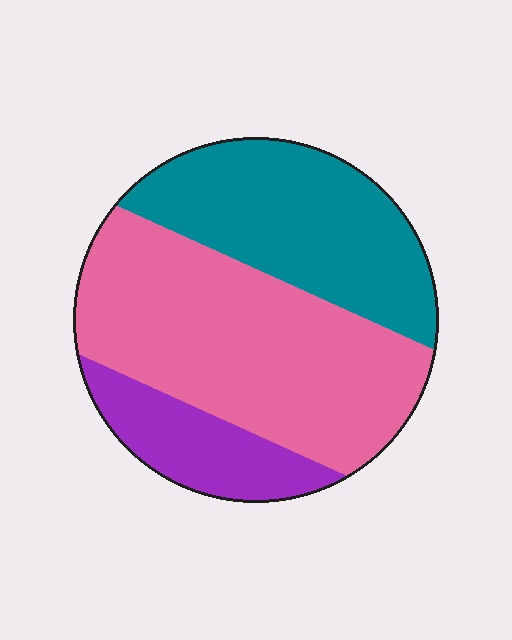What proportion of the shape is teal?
Teal covers about 35% of the shape.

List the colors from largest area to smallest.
From largest to smallest: pink, teal, purple.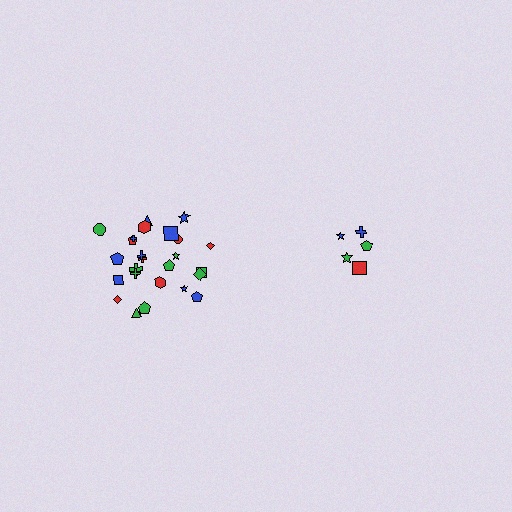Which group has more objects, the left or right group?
The left group.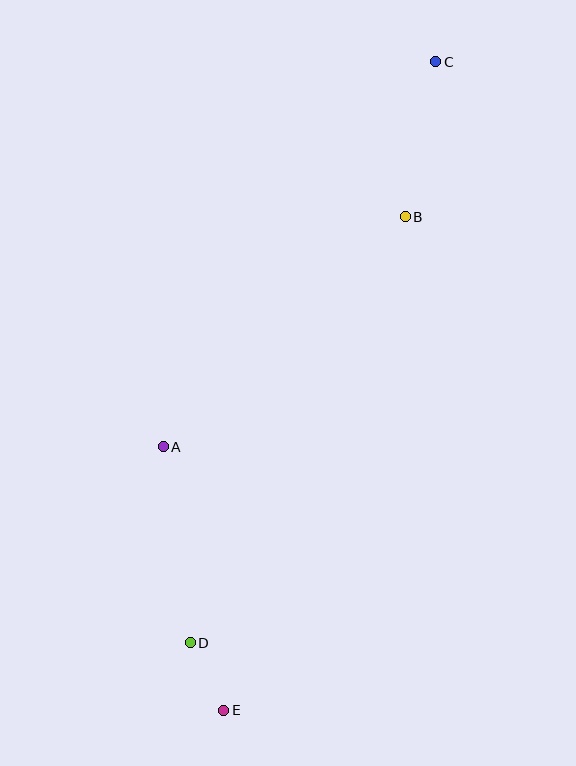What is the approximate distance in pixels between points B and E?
The distance between B and E is approximately 525 pixels.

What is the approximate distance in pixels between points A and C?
The distance between A and C is approximately 472 pixels.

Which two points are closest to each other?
Points D and E are closest to each other.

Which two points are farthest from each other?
Points C and E are farthest from each other.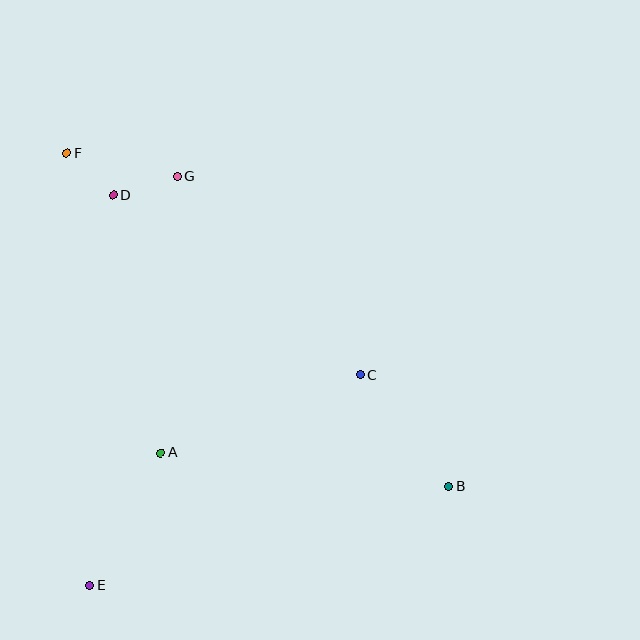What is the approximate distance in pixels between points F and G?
The distance between F and G is approximately 113 pixels.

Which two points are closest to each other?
Points D and F are closest to each other.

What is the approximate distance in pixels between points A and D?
The distance between A and D is approximately 262 pixels.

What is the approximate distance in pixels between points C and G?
The distance between C and G is approximately 270 pixels.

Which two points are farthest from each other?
Points B and F are farthest from each other.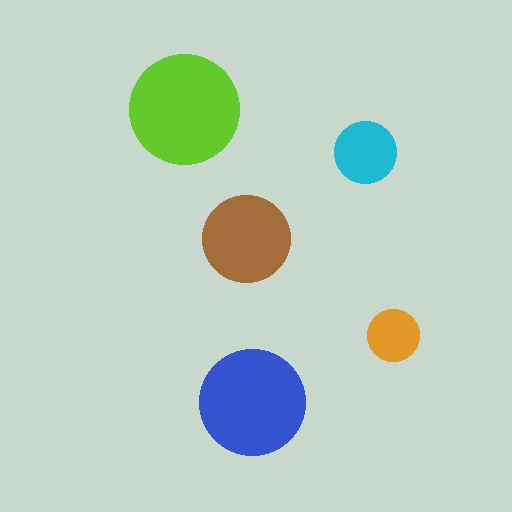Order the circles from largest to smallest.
the lime one, the blue one, the brown one, the cyan one, the orange one.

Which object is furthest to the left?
The lime circle is leftmost.